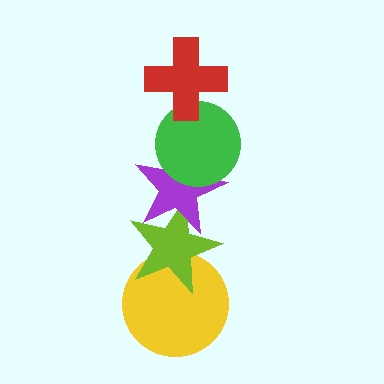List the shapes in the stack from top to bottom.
From top to bottom: the red cross, the green circle, the purple star, the lime star, the yellow circle.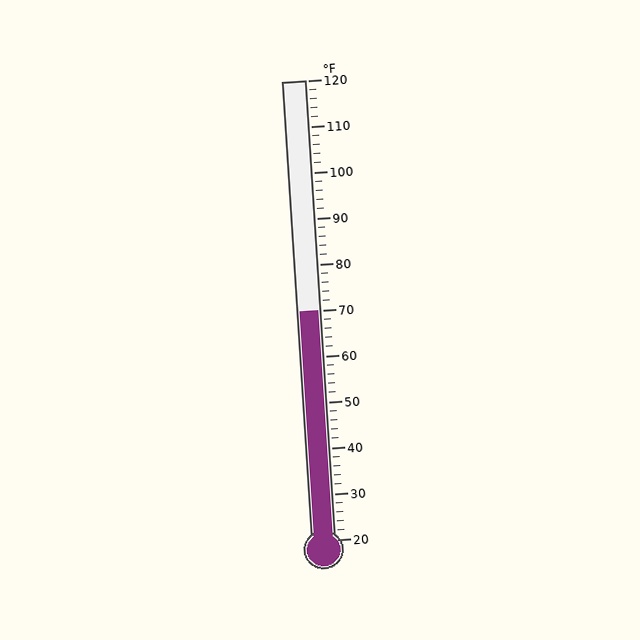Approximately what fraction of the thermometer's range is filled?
The thermometer is filled to approximately 50% of its range.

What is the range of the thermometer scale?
The thermometer scale ranges from 20°F to 120°F.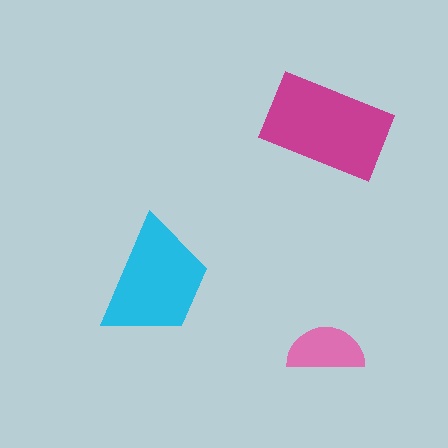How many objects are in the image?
There are 3 objects in the image.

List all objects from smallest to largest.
The pink semicircle, the cyan trapezoid, the magenta rectangle.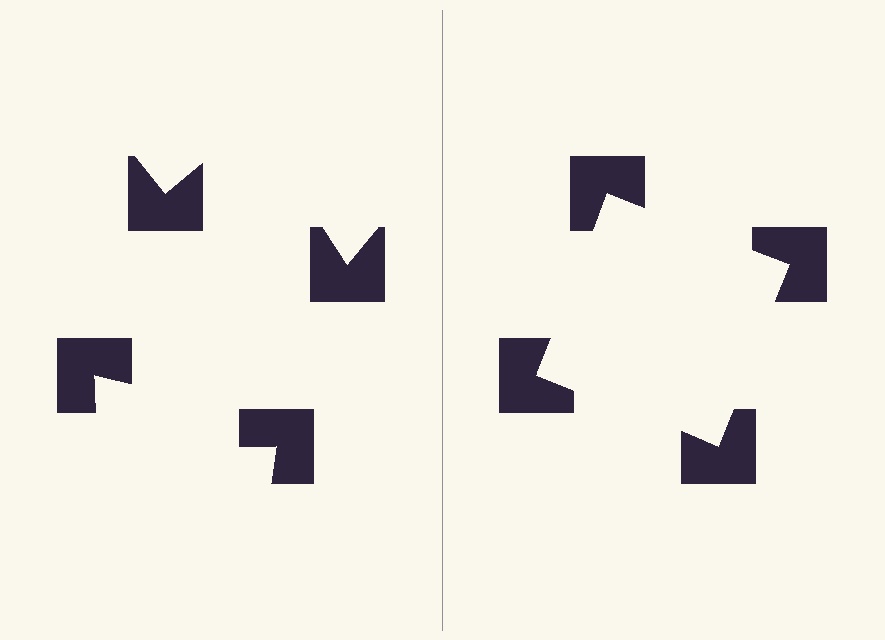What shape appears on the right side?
An illusory square.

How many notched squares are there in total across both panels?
8 — 4 on each side.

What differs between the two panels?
The notched squares are positioned identically on both sides; only the wedge orientations differ. On the right they align to a square; on the left they are misaligned.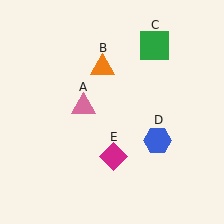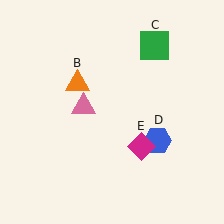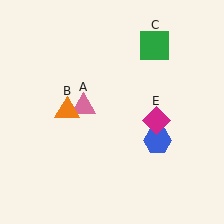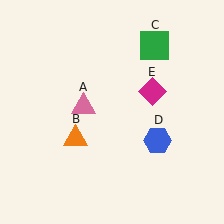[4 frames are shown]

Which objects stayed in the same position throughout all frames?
Pink triangle (object A) and green square (object C) and blue hexagon (object D) remained stationary.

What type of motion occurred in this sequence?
The orange triangle (object B), magenta diamond (object E) rotated counterclockwise around the center of the scene.